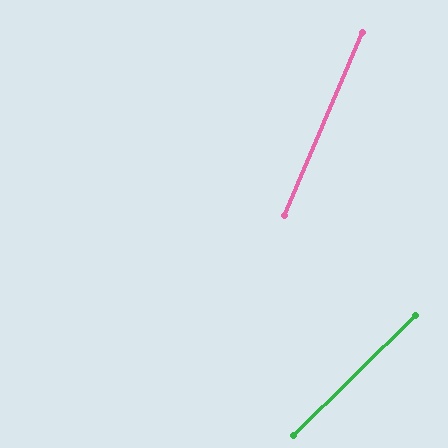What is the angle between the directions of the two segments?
Approximately 22 degrees.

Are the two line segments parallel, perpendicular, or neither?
Neither parallel nor perpendicular — they differ by about 22°.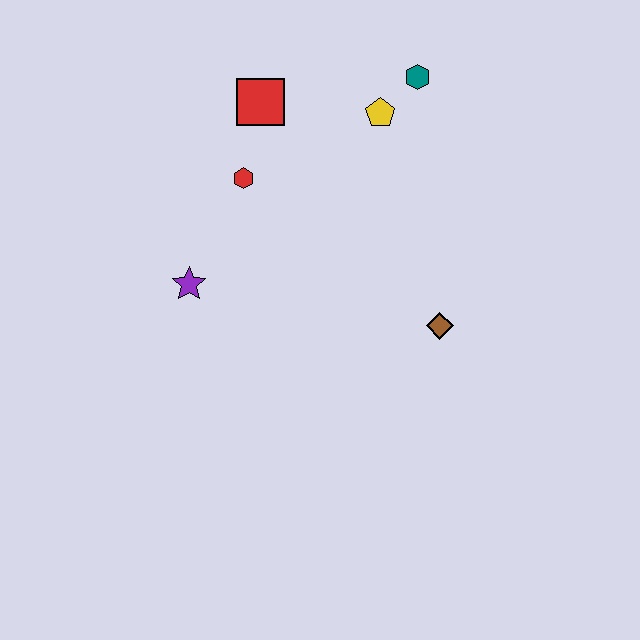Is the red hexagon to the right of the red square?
No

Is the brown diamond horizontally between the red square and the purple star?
No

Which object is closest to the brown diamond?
The yellow pentagon is closest to the brown diamond.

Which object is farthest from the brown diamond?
The red square is farthest from the brown diamond.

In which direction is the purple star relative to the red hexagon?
The purple star is below the red hexagon.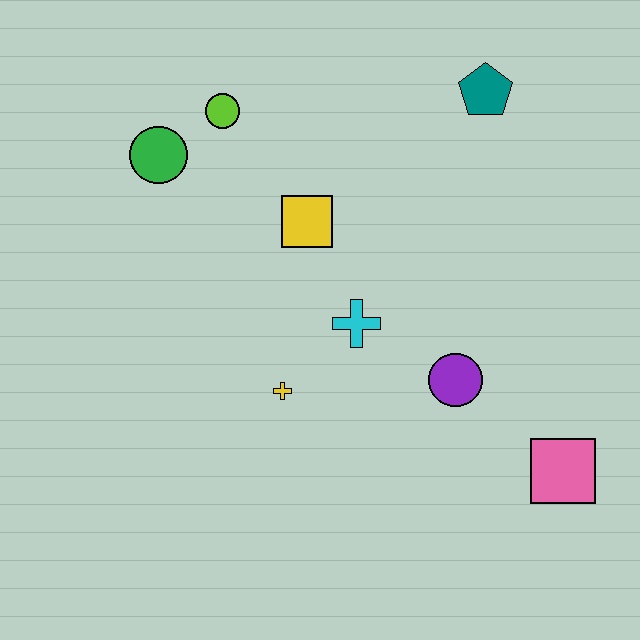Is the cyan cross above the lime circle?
No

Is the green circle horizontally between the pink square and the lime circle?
No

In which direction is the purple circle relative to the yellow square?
The purple circle is below the yellow square.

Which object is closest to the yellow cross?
The cyan cross is closest to the yellow cross.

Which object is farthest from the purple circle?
The green circle is farthest from the purple circle.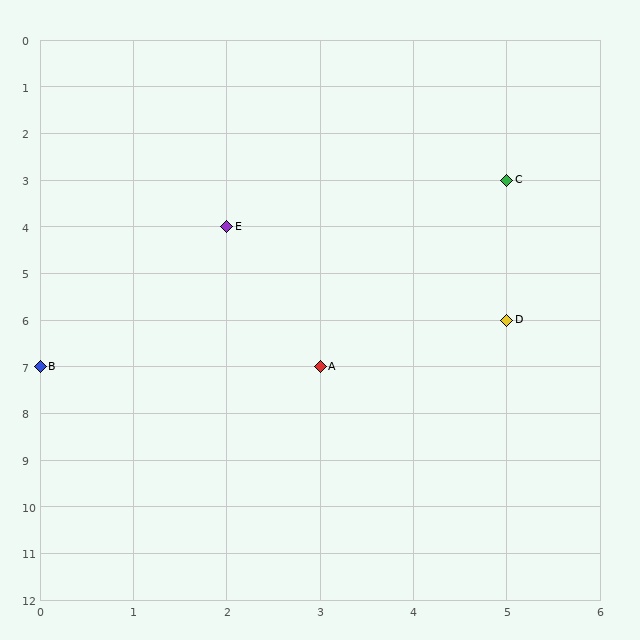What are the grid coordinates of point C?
Point C is at grid coordinates (5, 3).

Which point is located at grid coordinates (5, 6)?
Point D is at (5, 6).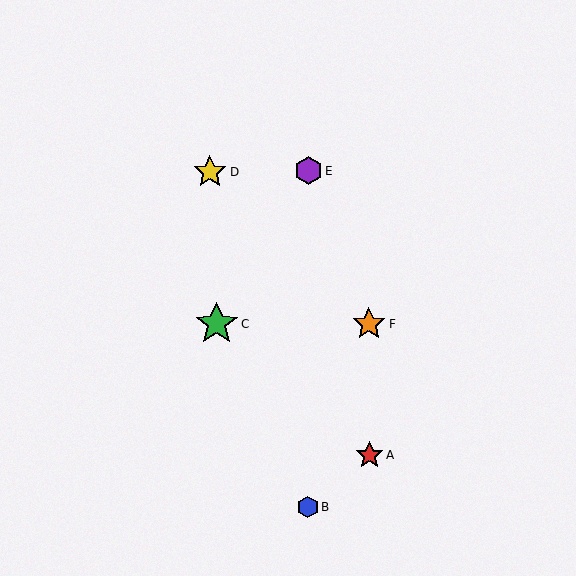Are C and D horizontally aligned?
No, C is at y≈324 and D is at y≈172.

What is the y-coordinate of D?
Object D is at y≈172.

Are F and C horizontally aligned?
Yes, both are at y≈324.